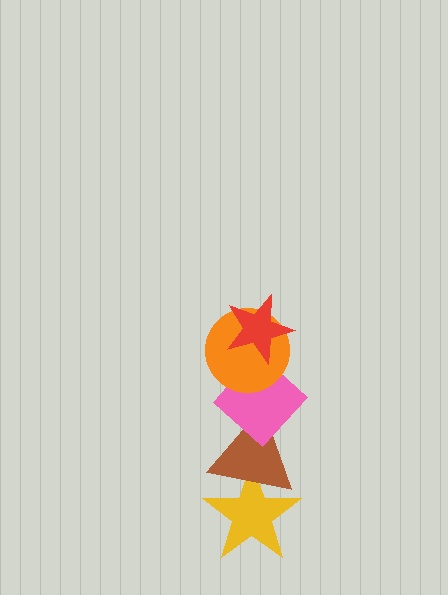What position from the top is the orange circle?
The orange circle is 2nd from the top.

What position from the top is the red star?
The red star is 1st from the top.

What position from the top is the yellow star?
The yellow star is 5th from the top.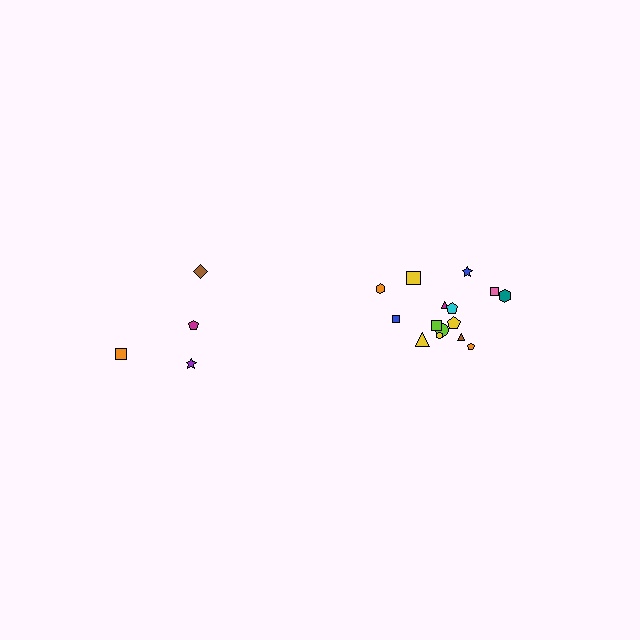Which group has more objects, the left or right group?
The right group.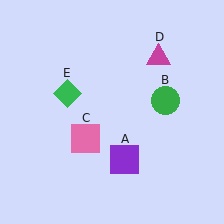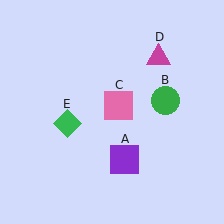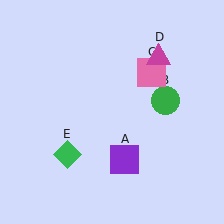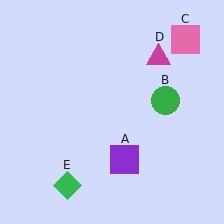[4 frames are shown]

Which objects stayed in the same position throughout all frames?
Purple square (object A) and green circle (object B) and magenta triangle (object D) remained stationary.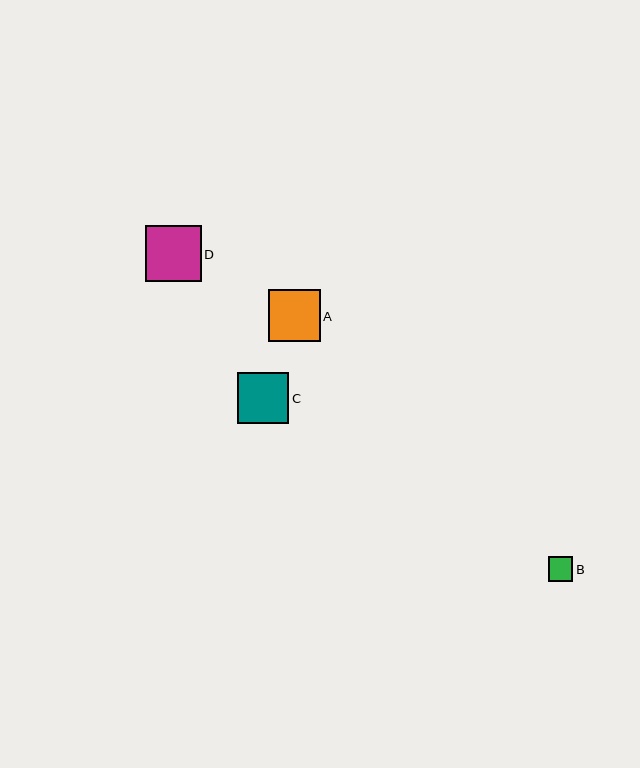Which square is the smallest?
Square B is the smallest with a size of approximately 25 pixels.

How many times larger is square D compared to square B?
Square D is approximately 2.3 times the size of square B.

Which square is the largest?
Square D is the largest with a size of approximately 56 pixels.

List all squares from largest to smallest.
From largest to smallest: D, A, C, B.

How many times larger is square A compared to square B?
Square A is approximately 2.1 times the size of square B.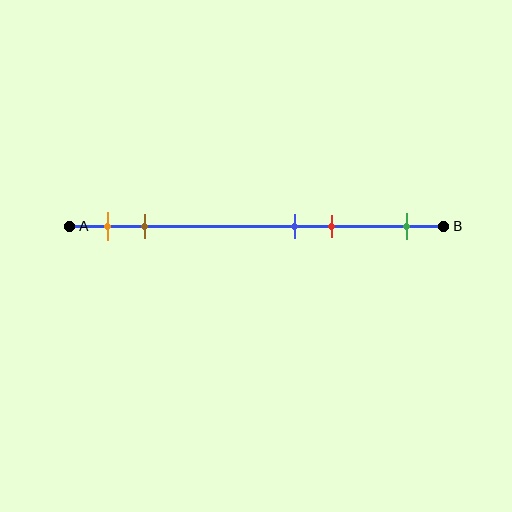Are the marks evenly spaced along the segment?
No, the marks are not evenly spaced.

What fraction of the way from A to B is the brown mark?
The brown mark is approximately 20% (0.2) of the way from A to B.